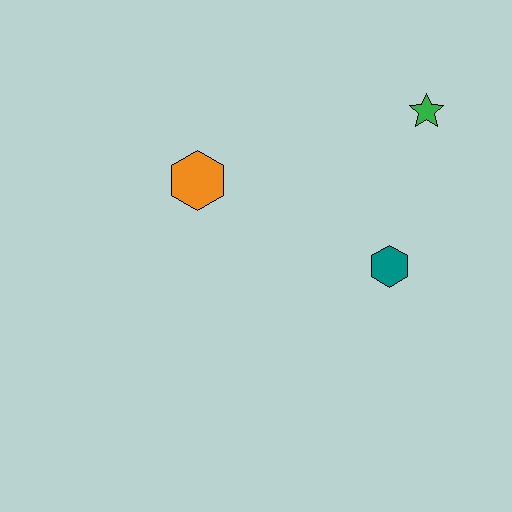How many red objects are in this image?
There are no red objects.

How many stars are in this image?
There is 1 star.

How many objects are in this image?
There are 3 objects.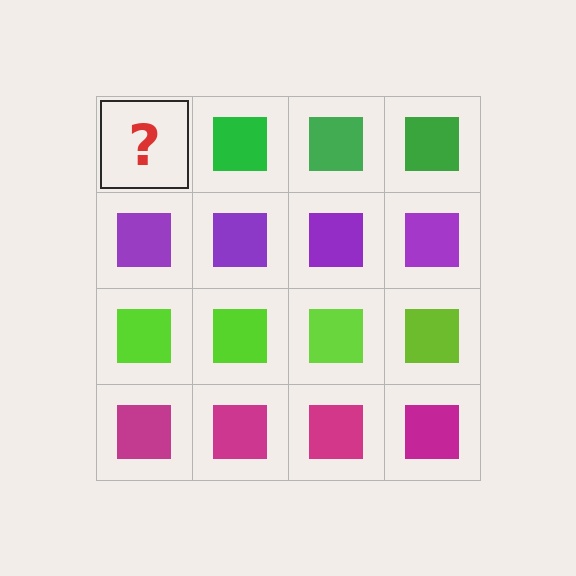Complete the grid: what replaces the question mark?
The question mark should be replaced with a green square.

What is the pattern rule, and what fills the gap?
The rule is that each row has a consistent color. The gap should be filled with a green square.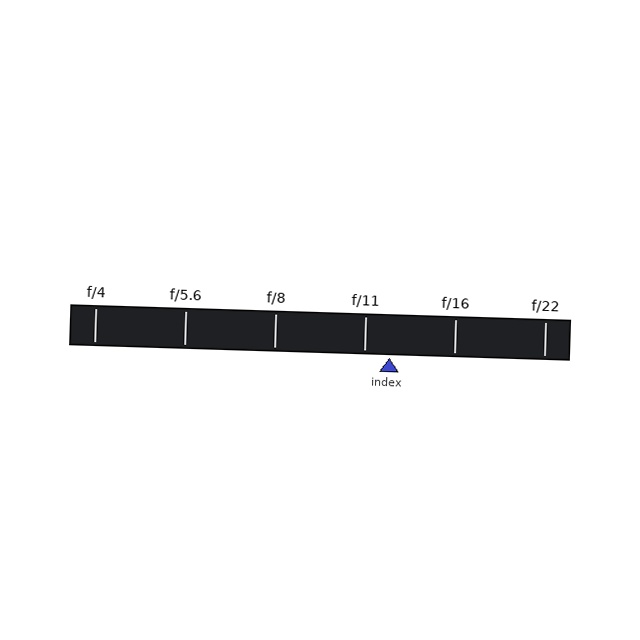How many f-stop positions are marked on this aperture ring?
There are 6 f-stop positions marked.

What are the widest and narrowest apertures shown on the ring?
The widest aperture shown is f/4 and the narrowest is f/22.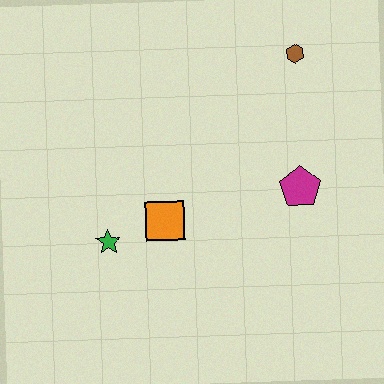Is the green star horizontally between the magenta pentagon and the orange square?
No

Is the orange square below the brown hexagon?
Yes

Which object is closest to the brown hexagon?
The magenta pentagon is closest to the brown hexagon.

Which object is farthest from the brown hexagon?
The green star is farthest from the brown hexagon.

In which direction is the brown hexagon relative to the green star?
The brown hexagon is to the right of the green star.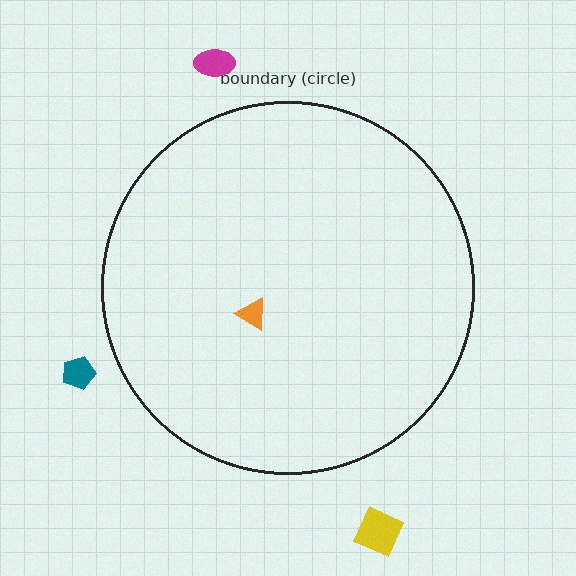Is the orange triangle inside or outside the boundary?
Inside.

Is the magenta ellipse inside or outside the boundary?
Outside.